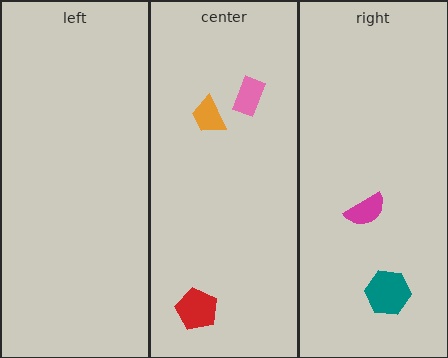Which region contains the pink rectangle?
The center region.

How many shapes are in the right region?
2.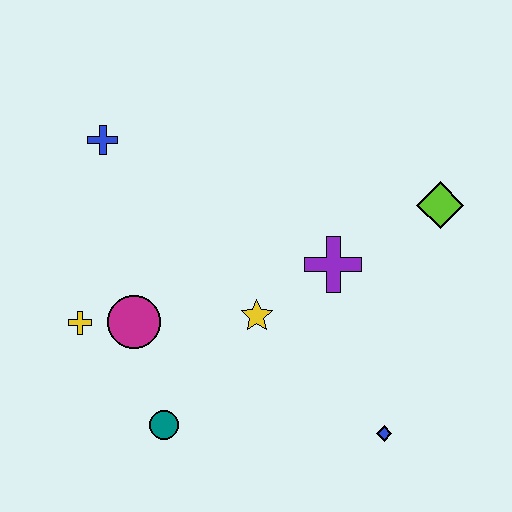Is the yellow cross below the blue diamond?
No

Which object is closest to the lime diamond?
The purple cross is closest to the lime diamond.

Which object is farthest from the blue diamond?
The blue cross is farthest from the blue diamond.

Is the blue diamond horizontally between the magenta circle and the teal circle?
No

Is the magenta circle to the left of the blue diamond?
Yes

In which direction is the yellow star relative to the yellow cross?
The yellow star is to the right of the yellow cross.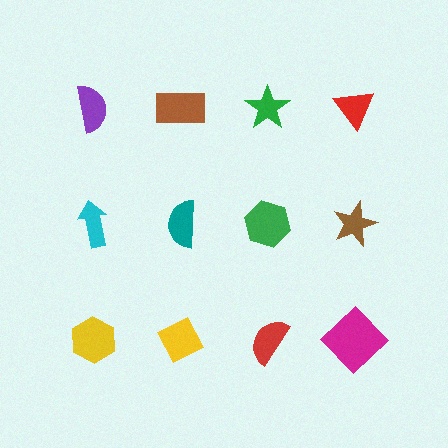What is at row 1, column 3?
A green star.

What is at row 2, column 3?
A green hexagon.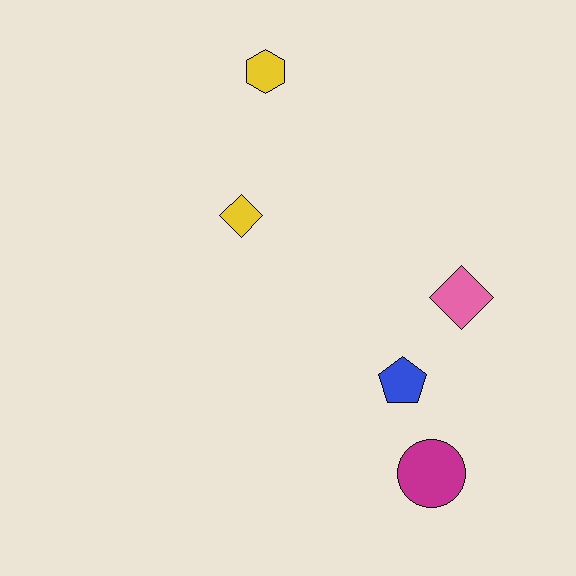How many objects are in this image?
There are 5 objects.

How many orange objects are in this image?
There are no orange objects.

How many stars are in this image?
There are no stars.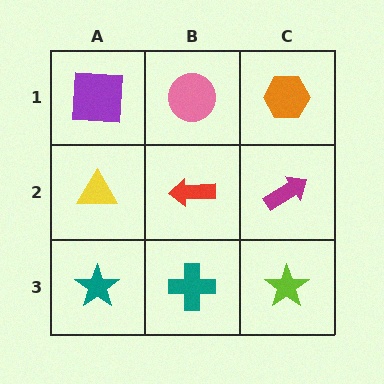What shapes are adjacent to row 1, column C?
A magenta arrow (row 2, column C), a pink circle (row 1, column B).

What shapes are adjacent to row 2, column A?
A purple square (row 1, column A), a teal star (row 3, column A), a red arrow (row 2, column B).